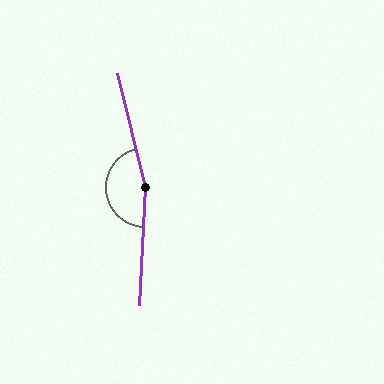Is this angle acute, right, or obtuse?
It is obtuse.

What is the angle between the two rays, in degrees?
Approximately 163 degrees.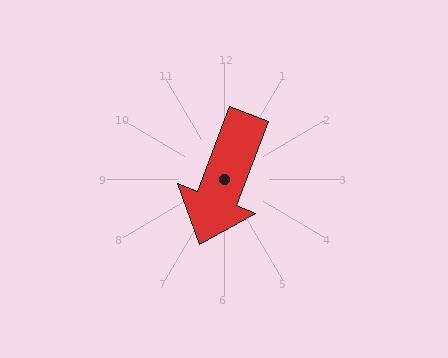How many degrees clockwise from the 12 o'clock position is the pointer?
Approximately 201 degrees.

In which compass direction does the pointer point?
South.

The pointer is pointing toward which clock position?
Roughly 7 o'clock.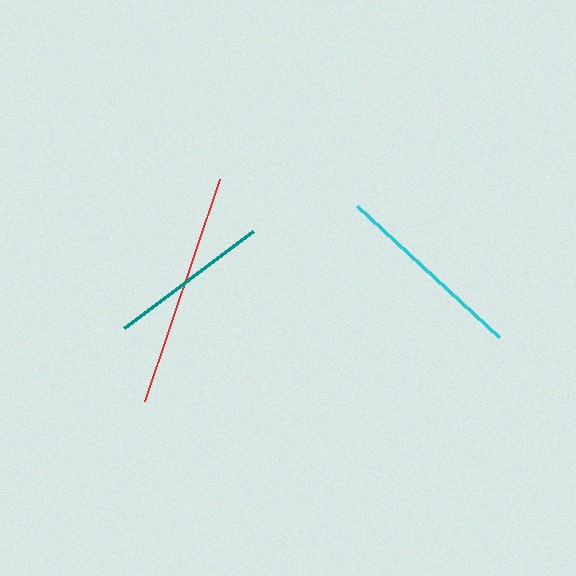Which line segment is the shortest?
The teal line is the shortest at approximately 161 pixels.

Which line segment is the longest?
The red line is the longest at approximately 235 pixels.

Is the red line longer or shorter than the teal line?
The red line is longer than the teal line.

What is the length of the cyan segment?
The cyan segment is approximately 194 pixels long.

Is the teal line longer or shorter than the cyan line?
The cyan line is longer than the teal line.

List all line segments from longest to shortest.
From longest to shortest: red, cyan, teal.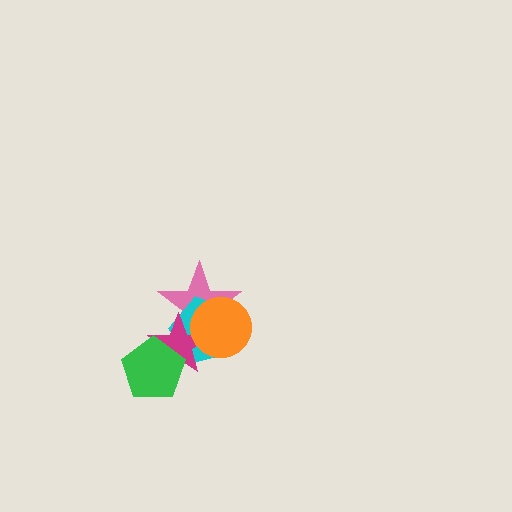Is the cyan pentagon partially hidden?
Yes, it is partially covered by another shape.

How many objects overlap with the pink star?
3 objects overlap with the pink star.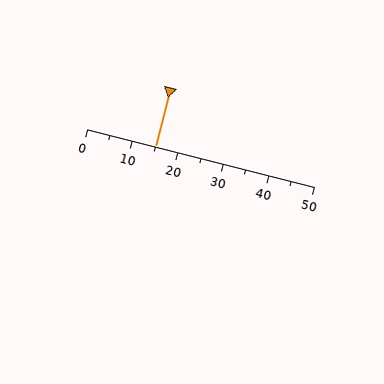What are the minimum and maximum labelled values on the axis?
The axis runs from 0 to 50.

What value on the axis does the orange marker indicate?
The marker indicates approximately 15.